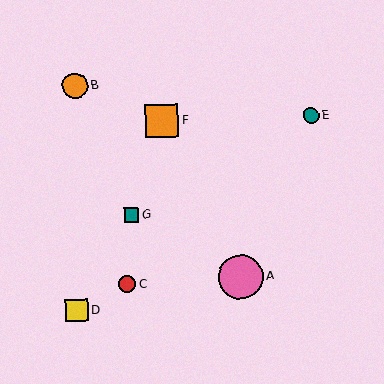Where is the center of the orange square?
The center of the orange square is at (162, 121).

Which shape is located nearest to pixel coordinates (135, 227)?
The teal square (labeled G) at (131, 215) is nearest to that location.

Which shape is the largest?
The pink circle (labeled A) is the largest.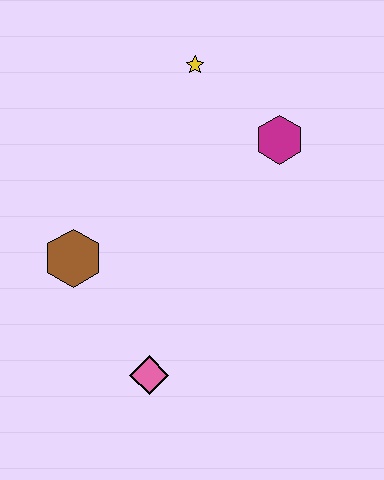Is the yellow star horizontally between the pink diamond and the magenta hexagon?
Yes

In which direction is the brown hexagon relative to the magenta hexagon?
The brown hexagon is to the left of the magenta hexagon.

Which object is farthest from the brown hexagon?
The magenta hexagon is farthest from the brown hexagon.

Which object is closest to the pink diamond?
The brown hexagon is closest to the pink diamond.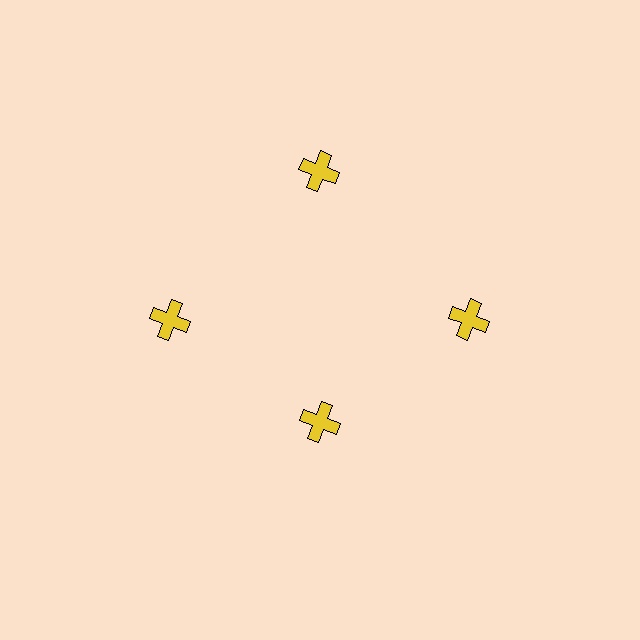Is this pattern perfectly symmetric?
No. The 4 yellow crosses are arranged in a ring, but one element near the 6 o'clock position is pulled inward toward the center, breaking the 4-fold rotational symmetry.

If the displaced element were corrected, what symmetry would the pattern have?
It would have 4-fold rotational symmetry — the pattern would map onto itself every 90 degrees.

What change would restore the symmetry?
The symmetry would be restored by moving it outward, back onto the ring so that all 4 crosses sit at equal angles and equal distance from the center.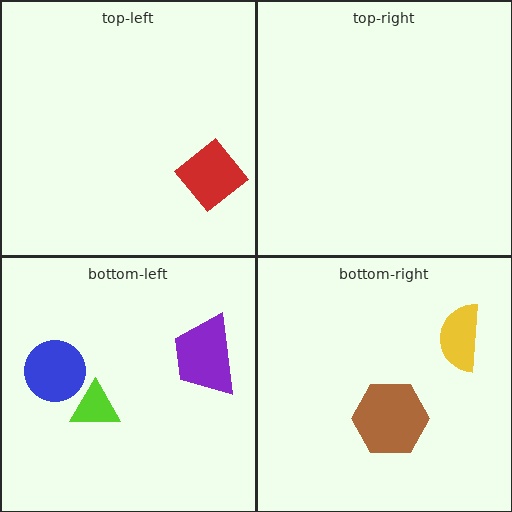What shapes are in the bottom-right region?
The yellow semicircle, the brown hexagon.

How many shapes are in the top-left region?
1.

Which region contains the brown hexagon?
The bottom-right region.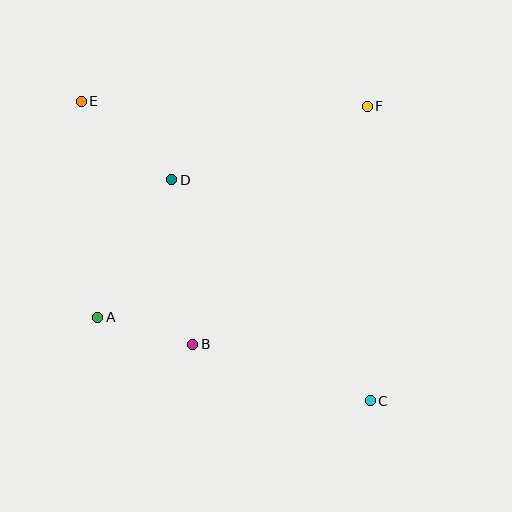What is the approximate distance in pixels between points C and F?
The distance between C and F is approximately 295 pixels.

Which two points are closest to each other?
Points A and B are closest to each other.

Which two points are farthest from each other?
Points C and E are farthest from each other.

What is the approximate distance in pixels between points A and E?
The distance between A and E is approximately 217 pixels.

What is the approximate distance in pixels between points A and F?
The distance between A and F is approximately 342 pixels.